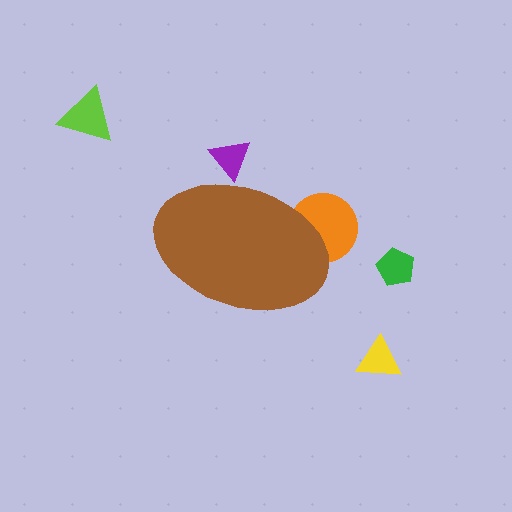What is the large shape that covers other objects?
A brown ellipse.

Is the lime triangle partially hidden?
No, the lime triangle is fully visible.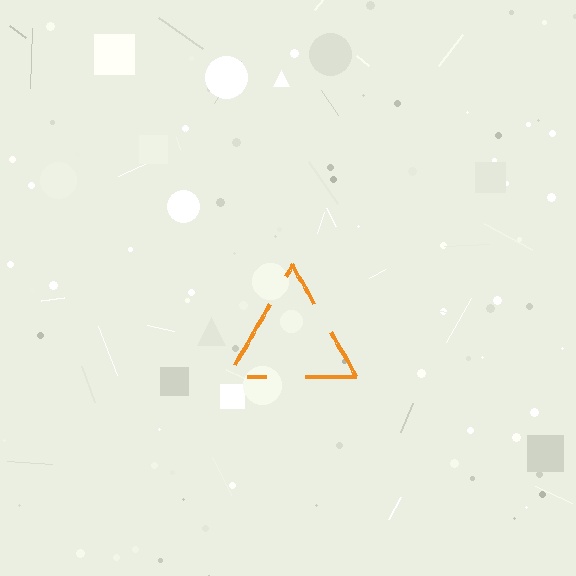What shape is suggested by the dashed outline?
The dashed outline suggests a triangle.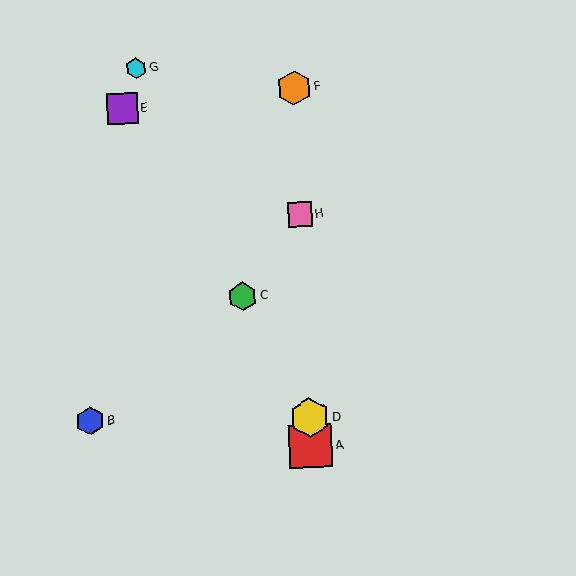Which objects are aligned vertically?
Objects A, D, F, H are aligned vertically.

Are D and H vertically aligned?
Yes, both are at x≈309.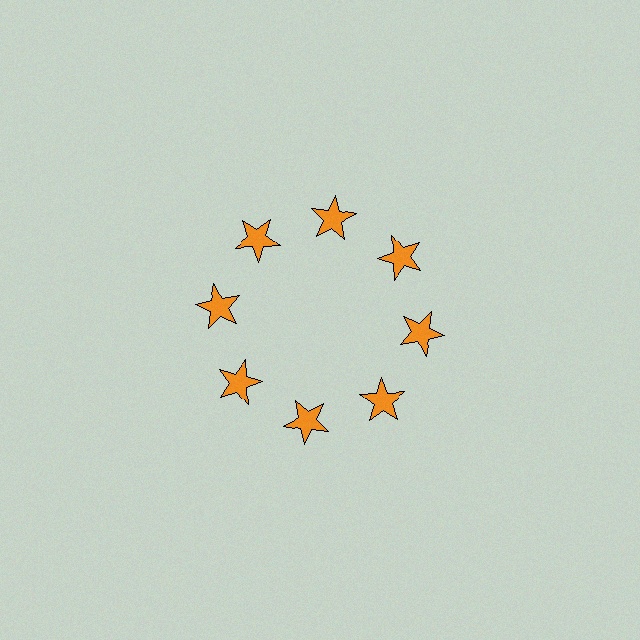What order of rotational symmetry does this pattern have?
This pattern has 8-fold rotational symmetry.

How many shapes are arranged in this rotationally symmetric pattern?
There are 8 shapes, arranged in 8 groups of 1.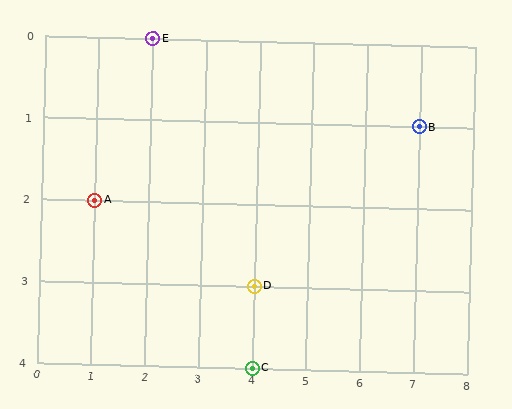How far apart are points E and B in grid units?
Points E and B are 5 columns and 1 row apart (about 5.1 grid units diagonally).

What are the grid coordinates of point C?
Point C is at grid coordinates (4, 4).